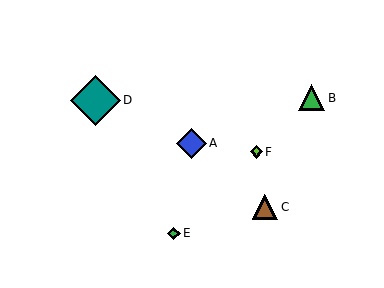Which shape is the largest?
The teal diamond (labeled D) is the largest.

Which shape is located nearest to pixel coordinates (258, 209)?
The brown triangle (labeled C) at (265, 207) is nearest to that location.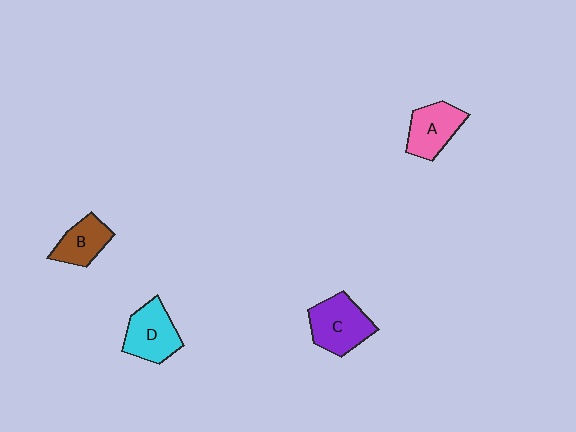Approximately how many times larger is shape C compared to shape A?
Approximately 1.2 times.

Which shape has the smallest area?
Shape B (brown).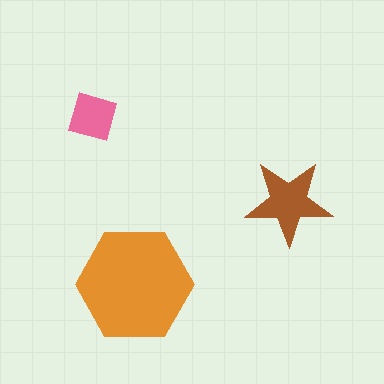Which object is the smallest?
The pink square.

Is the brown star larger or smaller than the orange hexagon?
Smaller.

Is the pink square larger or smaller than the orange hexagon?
Smaller.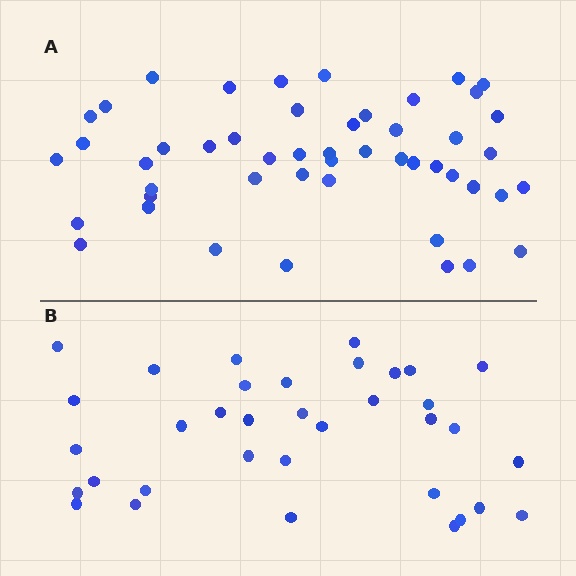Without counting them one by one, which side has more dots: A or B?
Region A (the top region) has more dots.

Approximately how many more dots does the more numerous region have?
Region A has approximately 15 more dots than region B.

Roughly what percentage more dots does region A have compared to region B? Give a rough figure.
About 40% more.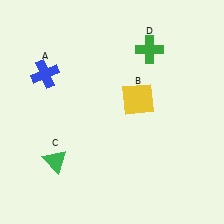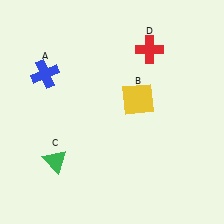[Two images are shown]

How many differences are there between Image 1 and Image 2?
There is 1 difference between the two images.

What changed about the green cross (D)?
In Image 1, D is green. In Image 2, it changed to red.